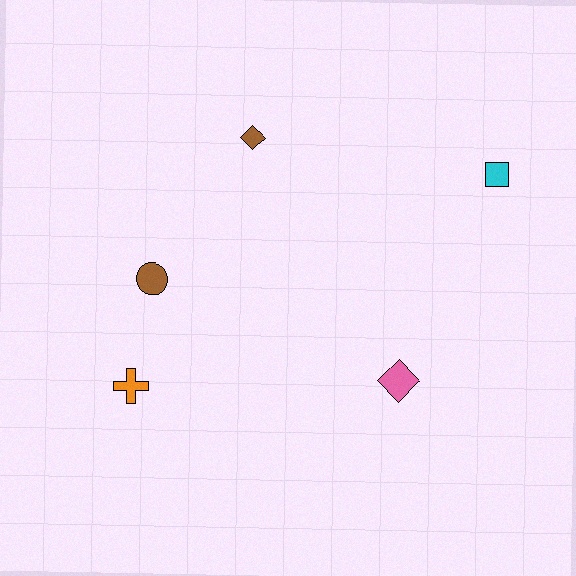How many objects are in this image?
There are 5 objects.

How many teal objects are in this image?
There are no teal objects.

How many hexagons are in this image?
There are no hexagons.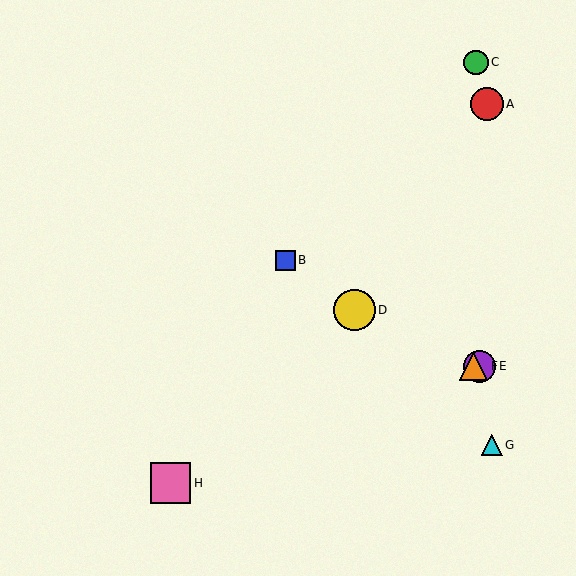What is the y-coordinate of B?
Object B is at y≈260.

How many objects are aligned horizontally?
2 objects (E, F) are aligned horizontally.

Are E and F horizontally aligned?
Yes, both are at y≈366.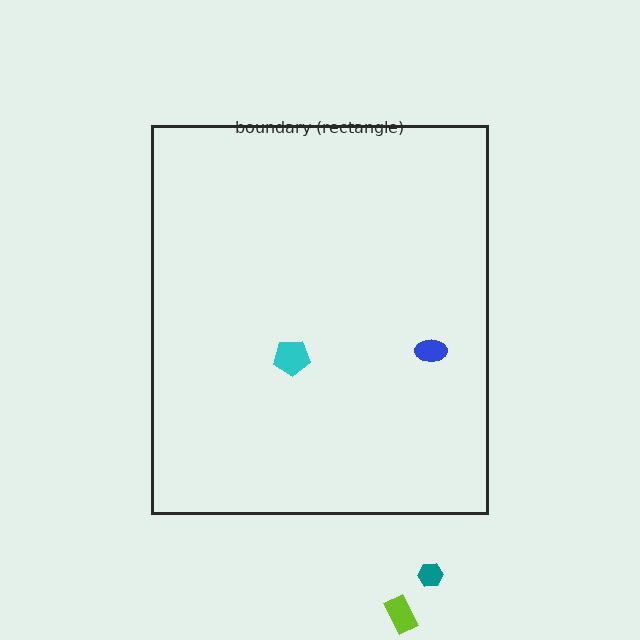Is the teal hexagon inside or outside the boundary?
Outside.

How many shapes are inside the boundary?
2 inside, 2 outside.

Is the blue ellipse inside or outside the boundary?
Inside.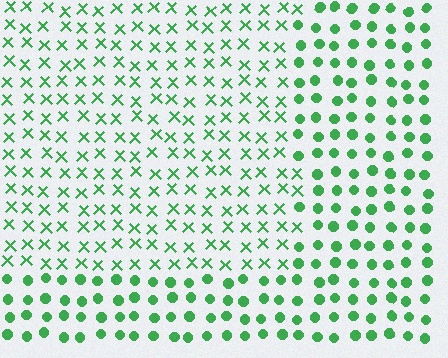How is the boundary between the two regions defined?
The boundary is defined by a change in element shape: X marks inside vs. circles outside. All elements share the same color and spacing.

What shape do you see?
I see a rectangle.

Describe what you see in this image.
The image is filled with small green elements arranged in a uniform grid. A rectangle-shaped region contains X marks, while the surrounding area contains circles. The boundary is defined purely by the change in element shape.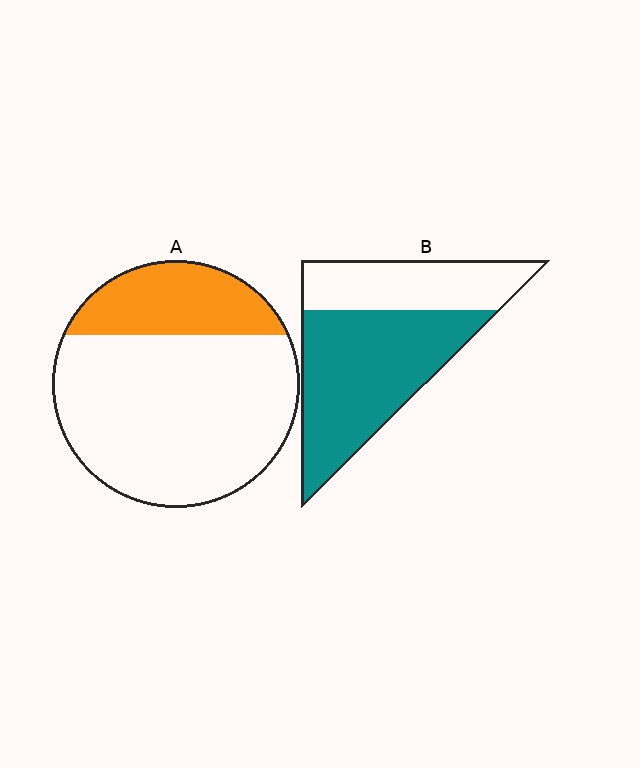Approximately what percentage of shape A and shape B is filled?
A is approximately 25% and B is approximately 65%.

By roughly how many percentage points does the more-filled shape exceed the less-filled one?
By roughly 40 percentage points (B over A).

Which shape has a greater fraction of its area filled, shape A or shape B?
Shape B.